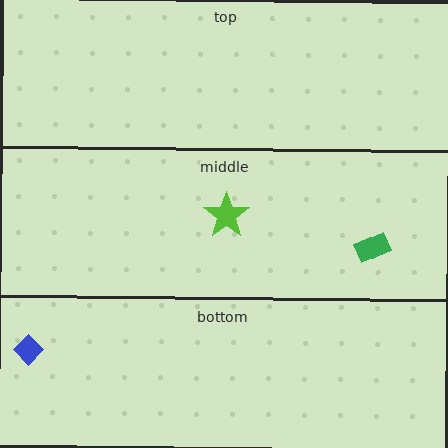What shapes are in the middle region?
The lime star, the green rectangle.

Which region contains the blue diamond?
The bottom region.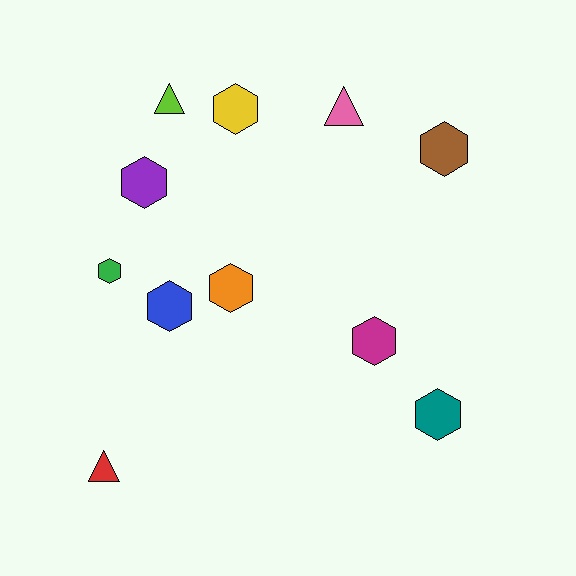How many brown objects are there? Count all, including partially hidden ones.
There is 1 brown object.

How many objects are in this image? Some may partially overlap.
There are 11 objects.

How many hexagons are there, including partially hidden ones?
There are 8 hexagons.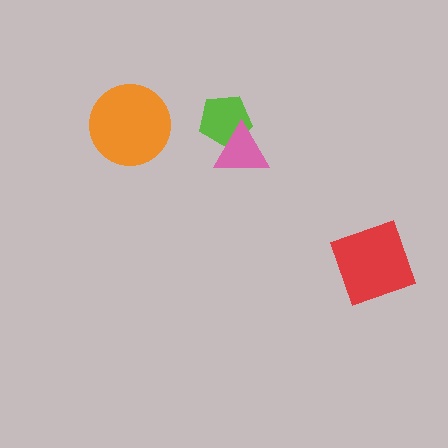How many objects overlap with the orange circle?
0 objects overlap with the orange circle.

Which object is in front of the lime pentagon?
The pink triangle is in front of the lime pentagon.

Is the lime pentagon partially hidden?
Yes, it is partially covered by another shape.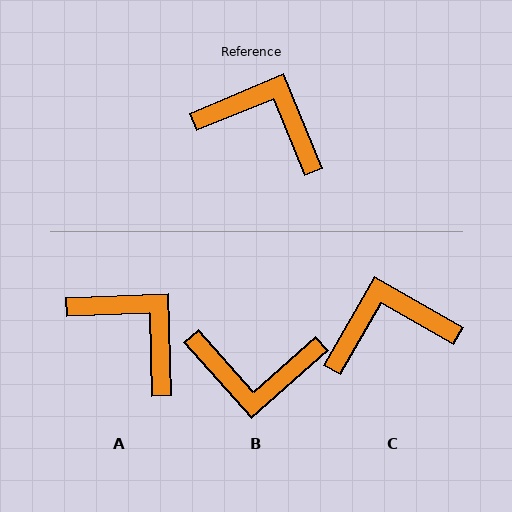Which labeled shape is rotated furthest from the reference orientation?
B, about 161 degrees away.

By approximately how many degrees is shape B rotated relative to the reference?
Approximately 161 degrees clockwise.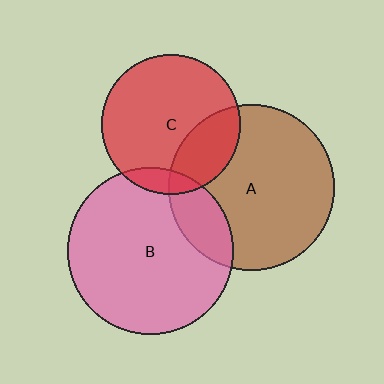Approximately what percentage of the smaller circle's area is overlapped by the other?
Approximately 25%.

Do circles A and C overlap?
Yes.